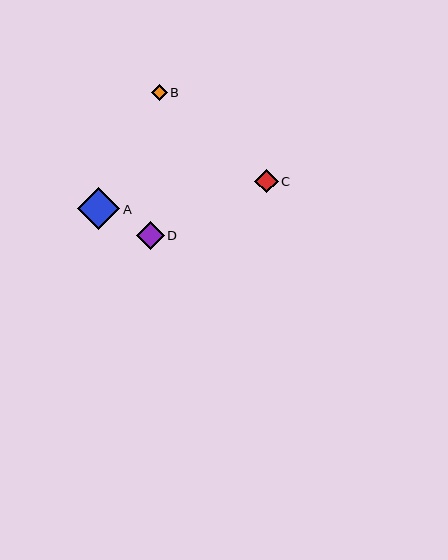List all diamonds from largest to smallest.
From largest to smallest: A, D, C, B.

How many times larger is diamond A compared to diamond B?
Diamond A is approximately 2.7 times the size of diamond B.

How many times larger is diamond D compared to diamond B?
Diamond D is approximately 1.8 times the size of diamond B.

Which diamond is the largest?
Diamond A is the largest with a size of approximately 42 pixels.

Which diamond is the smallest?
Diamond B is the smallest with a size of approximately 16 pixels.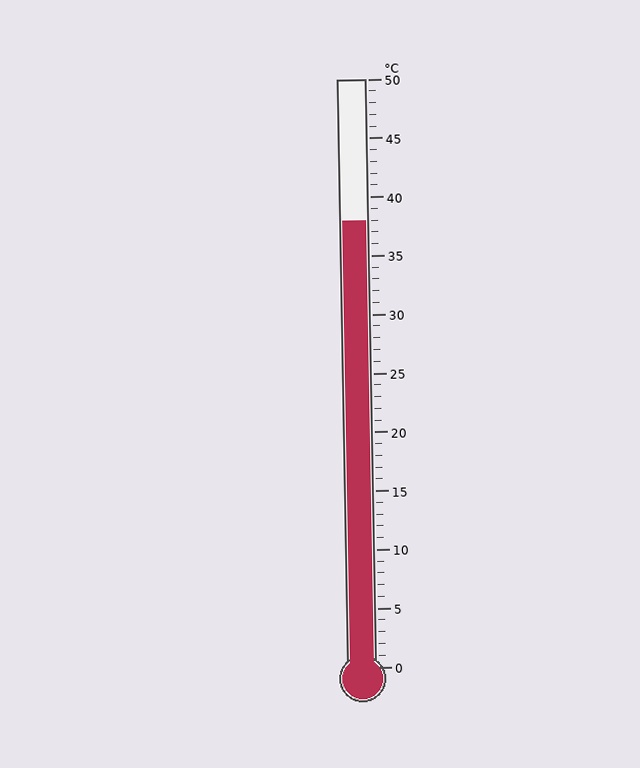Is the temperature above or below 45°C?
The temperature is below 45°C.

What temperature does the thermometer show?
The thermometer shows approximately 38°C.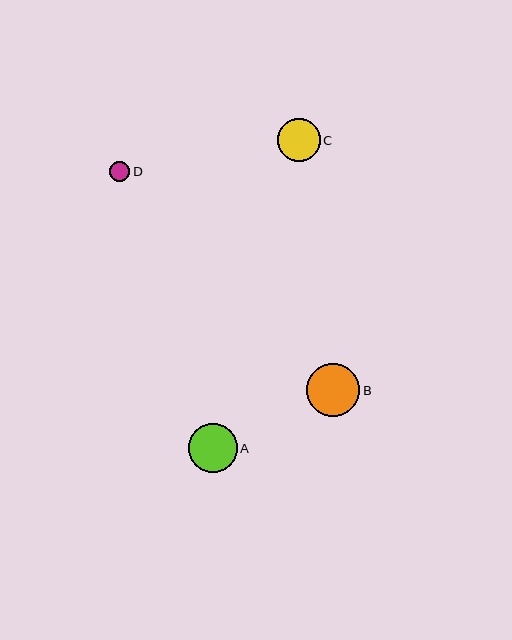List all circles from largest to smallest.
From largest to smallest: B, A, C, D.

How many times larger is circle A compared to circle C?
Circle A is approximately 1.1 times the size of circle C.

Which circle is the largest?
Circle B is the largest with a size of approximately 53 pixels.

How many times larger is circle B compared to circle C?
Circle B is approximately 1.2 times the size of circle C.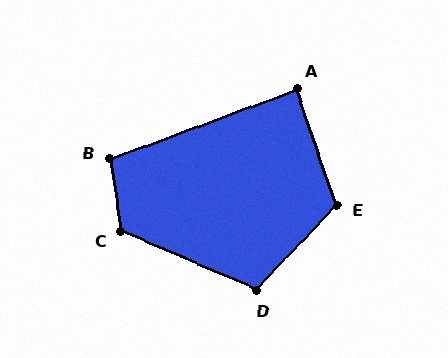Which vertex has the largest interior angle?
C, at approximately 122 degrees.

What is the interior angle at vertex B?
Approximately 102 degrees (obtuse).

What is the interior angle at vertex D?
Approximately 110 degrees (obtuse).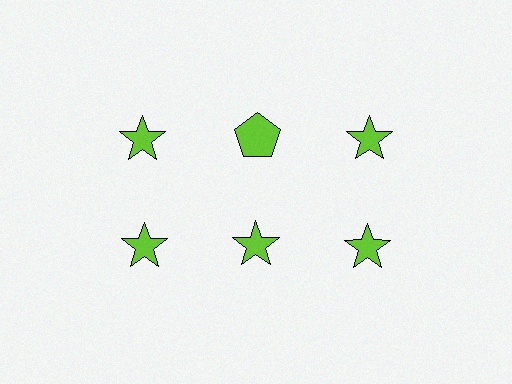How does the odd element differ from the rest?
It has a different shape: pentagon instead of star.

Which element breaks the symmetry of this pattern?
The lime pentagon in the top row, second from left column breaks the symmetry. All other shapes are lime stars.